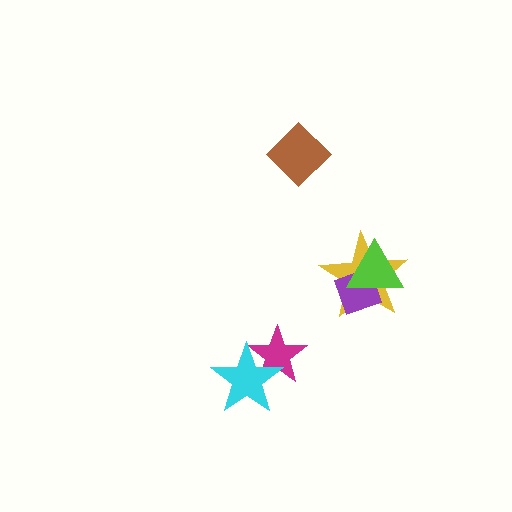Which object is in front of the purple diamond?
The lime triangle is in front of the purple diamond.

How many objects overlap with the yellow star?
2 objects overlap with the yellow star.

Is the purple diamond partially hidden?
Yes, it is partially covered by another shape.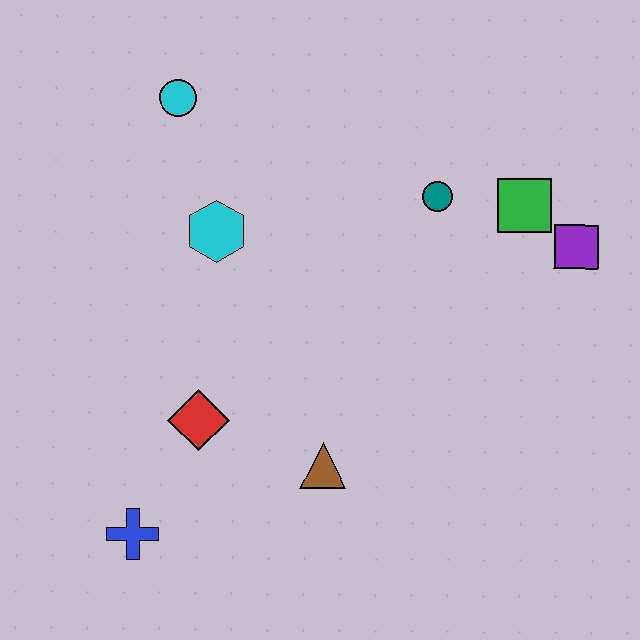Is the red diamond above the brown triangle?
Yes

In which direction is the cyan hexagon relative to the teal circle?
The cyan hexagon is to the left of the teal circle.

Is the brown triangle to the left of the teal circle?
Yes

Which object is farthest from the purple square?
The blue cross is farthest from the purple square.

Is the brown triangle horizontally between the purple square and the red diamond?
Yes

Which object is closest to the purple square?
The green square is closest to the purple square.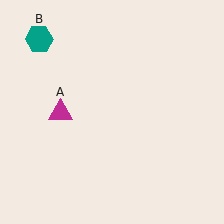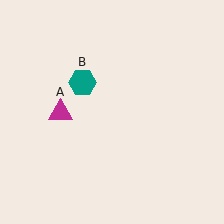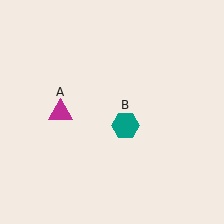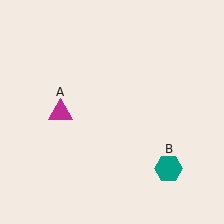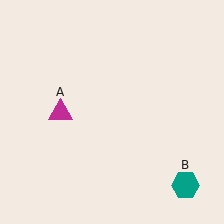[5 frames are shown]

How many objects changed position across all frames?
1 object changed position: teal hexagon (object B).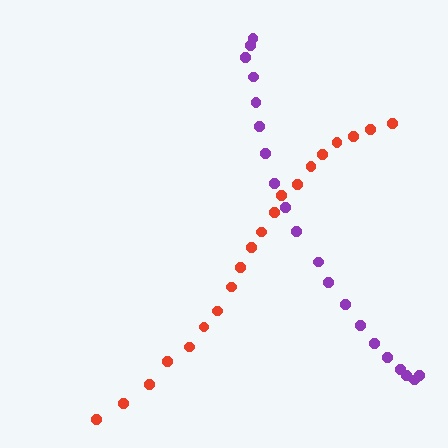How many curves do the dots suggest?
There are 2 distinct paths.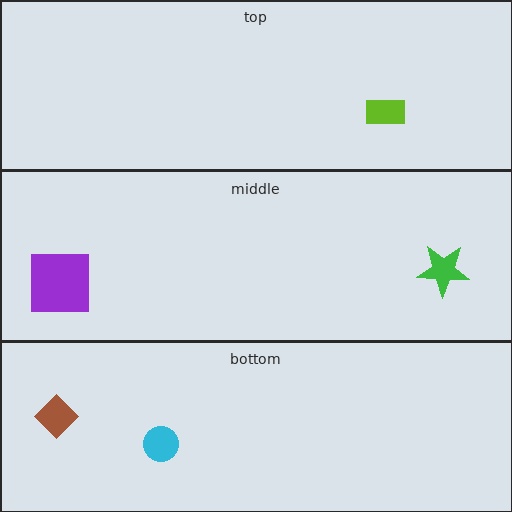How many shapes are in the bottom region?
2.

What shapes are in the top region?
The lime rectangle.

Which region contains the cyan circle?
The bottom region.